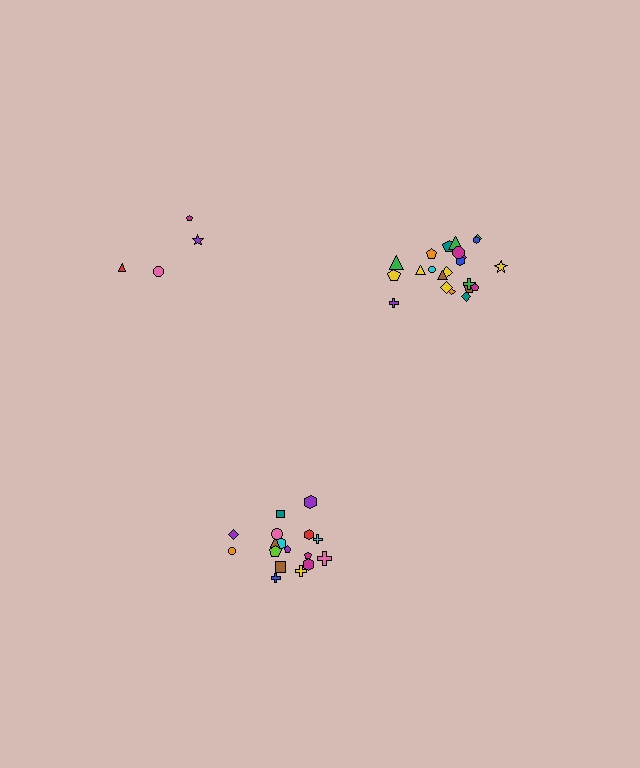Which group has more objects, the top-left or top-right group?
The top-right group.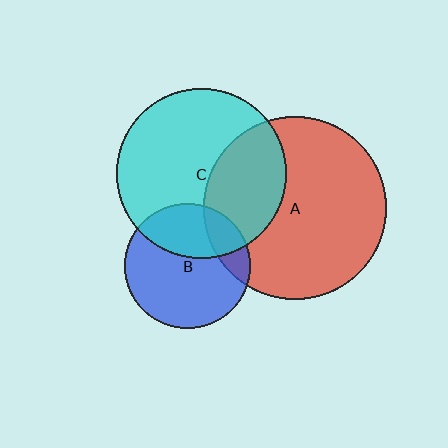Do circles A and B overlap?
Yes.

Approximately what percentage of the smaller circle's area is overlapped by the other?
Approximately 15%.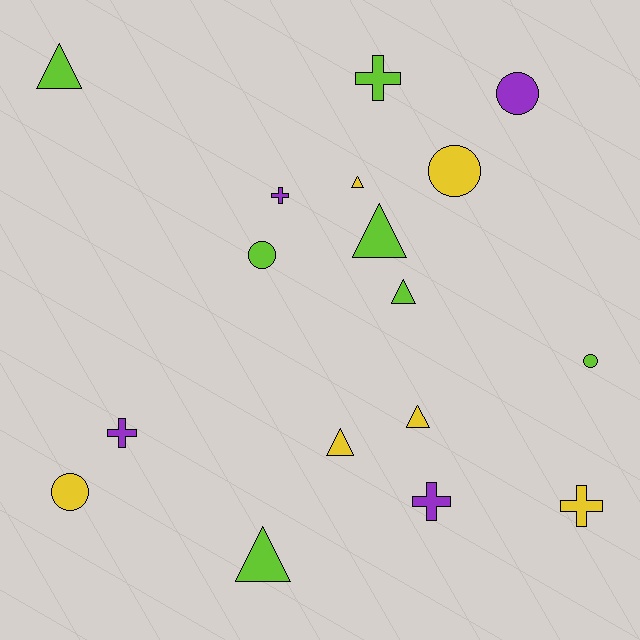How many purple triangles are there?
There are no purple triangles.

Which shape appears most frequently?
Triangle, with 7 objects.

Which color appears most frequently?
Lime, with 7 objects.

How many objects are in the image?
There are 17 objects.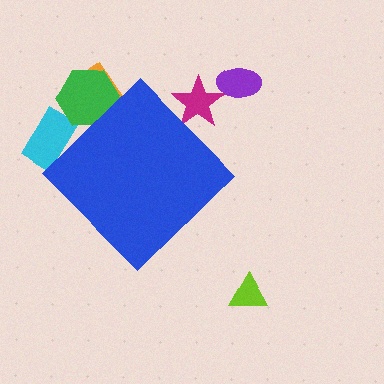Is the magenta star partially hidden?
Yes, the magenta star is partially hidden behind the blue diamond.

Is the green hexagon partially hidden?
Yes, the green hexagon is partially hidden behind the blue diamond.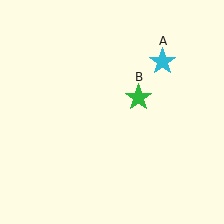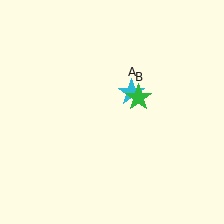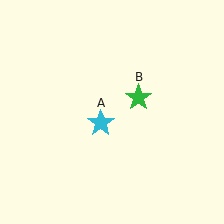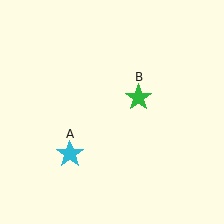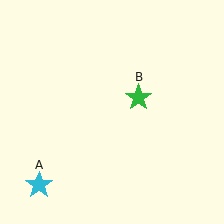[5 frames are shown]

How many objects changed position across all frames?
1 object changed position: cyan star (object A).